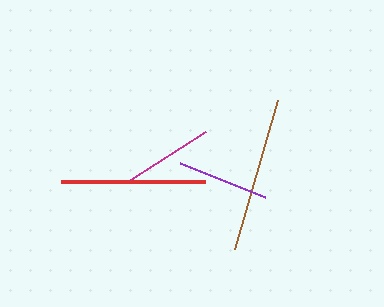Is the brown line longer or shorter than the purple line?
The brown line is longer than the purple line.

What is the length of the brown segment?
The brown segment is approximately 155 pixels long.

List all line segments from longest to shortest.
From longest to shortest: brown, red, purple, magenta.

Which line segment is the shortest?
The magenta line is the shortest at approximately 89 pixels.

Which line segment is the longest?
The brown line is the longest at approximately 155 pixels.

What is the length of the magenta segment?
The magenta segment is approximately 89 pixels long.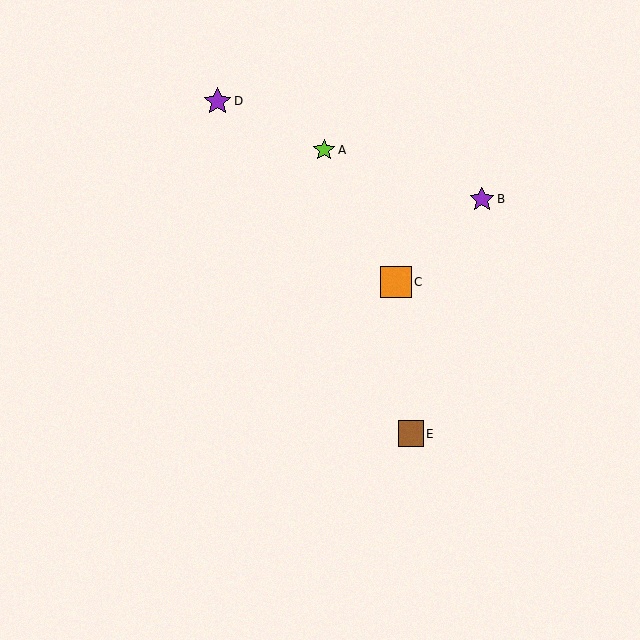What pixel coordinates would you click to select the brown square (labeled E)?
Click at (411, 434) to select the brown square E.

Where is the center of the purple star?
The center of the purple star is at (482, 199).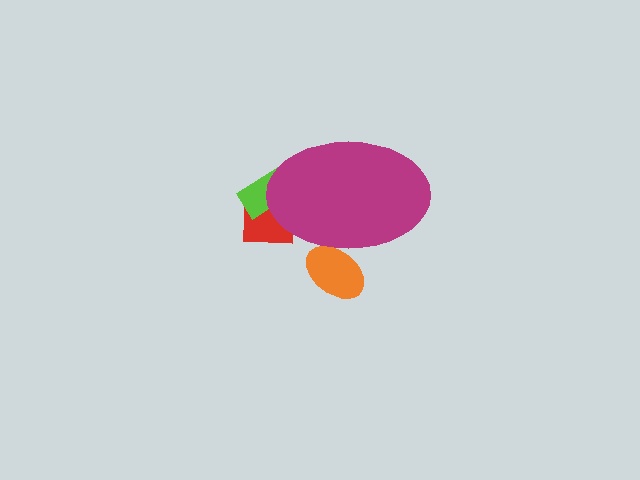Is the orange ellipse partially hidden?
Yes, the orange ellipse is partially hidden behind the magenta ellipse.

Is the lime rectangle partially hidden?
Yes, the lime rectangle is partially hidden behind the magenta ellipse.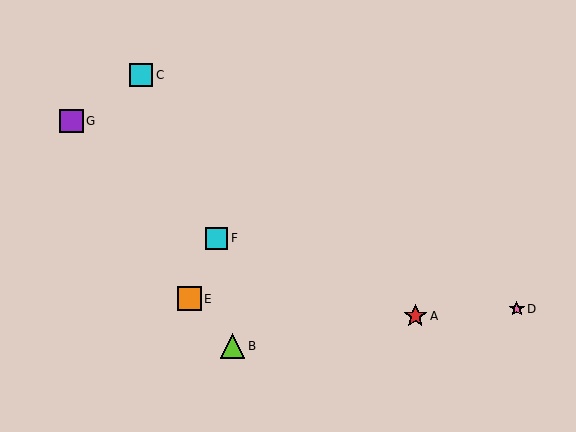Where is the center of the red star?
The center of the red star is at (415, 316).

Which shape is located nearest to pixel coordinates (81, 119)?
The purple square (labeled G) at (72, 121) is nearest to that location.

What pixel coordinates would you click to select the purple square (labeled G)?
Click at (72, 121) to select the purple square G.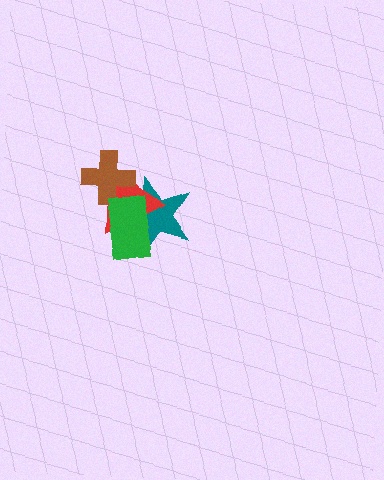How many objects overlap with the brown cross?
1 object overlaps with the brown cross.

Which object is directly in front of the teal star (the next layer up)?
The red triangle is directly in front of the teal star.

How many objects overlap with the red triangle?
3 objects overlap with the red triangle.